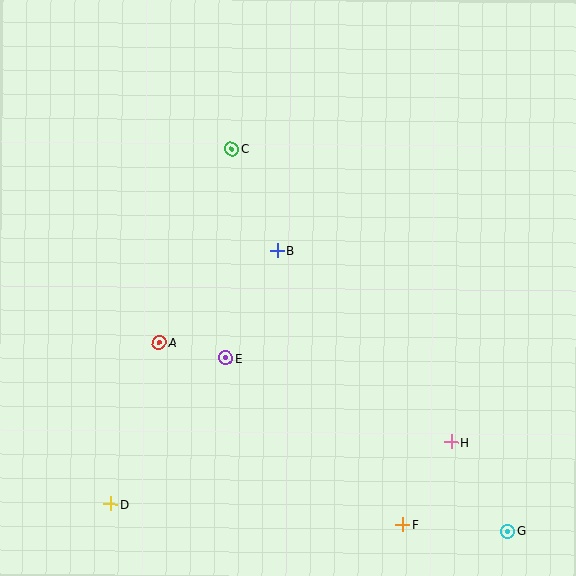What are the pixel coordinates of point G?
Point G is at (508, 531).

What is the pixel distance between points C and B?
The distance between C and B is 112 pixels.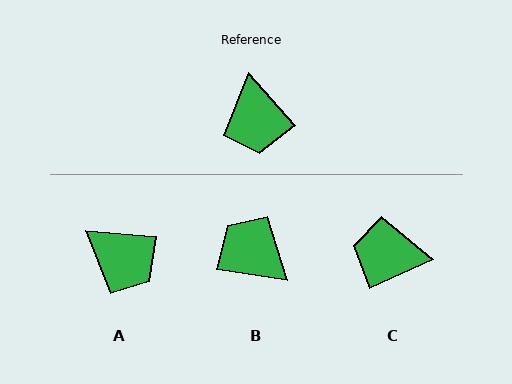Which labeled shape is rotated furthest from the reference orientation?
B, about 141 degrees away.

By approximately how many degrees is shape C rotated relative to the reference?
Approximately 107 degrees clockwise.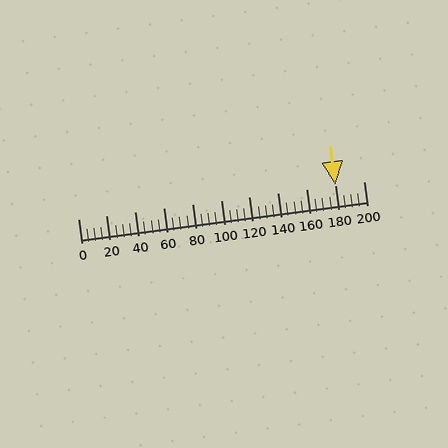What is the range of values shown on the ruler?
The ruler shows values from 0 to 200.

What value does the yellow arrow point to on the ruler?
The yellow arrow points to approximately 180.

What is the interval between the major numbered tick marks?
The major tick marks are spaced 20 units apart.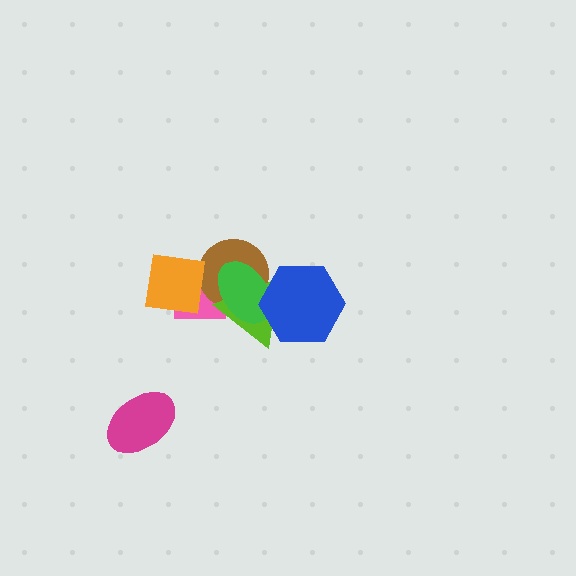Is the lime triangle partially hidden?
Yes, it is partially covered by another shape.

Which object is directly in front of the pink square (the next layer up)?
The brown circle is directly in front of the pink square.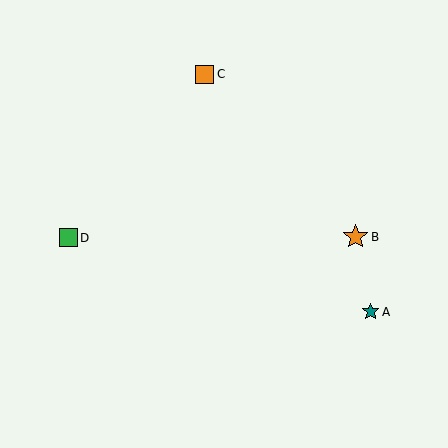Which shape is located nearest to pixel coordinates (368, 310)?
The teal star (labeled A) at (371, 312) is nearest to that location.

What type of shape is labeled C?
Shape C is an orange square.